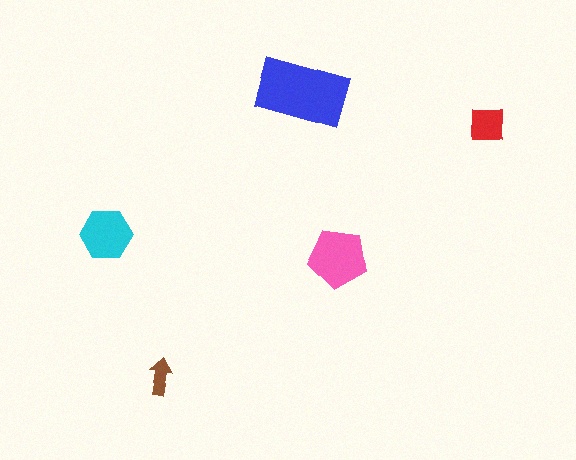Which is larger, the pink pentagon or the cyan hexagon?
The pink pentagon.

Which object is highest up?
The blue rectangle is topmost.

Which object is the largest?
The blue rectangle.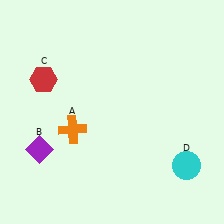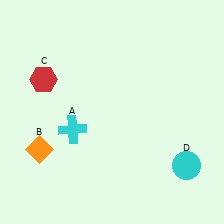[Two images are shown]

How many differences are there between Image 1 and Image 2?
There are 2 differences between the two images.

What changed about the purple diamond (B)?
In Image 1, B is purple. In Image 2, it changed to orange.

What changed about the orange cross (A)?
In Image 1, A is orange. In Image 2, it changed to cyan.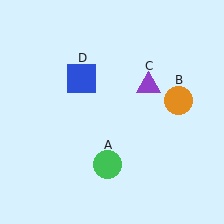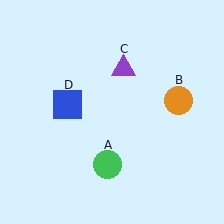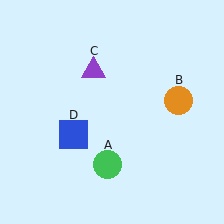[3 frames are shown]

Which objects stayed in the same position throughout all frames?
Green circle (object A) and orange circle (object B) remained stationary.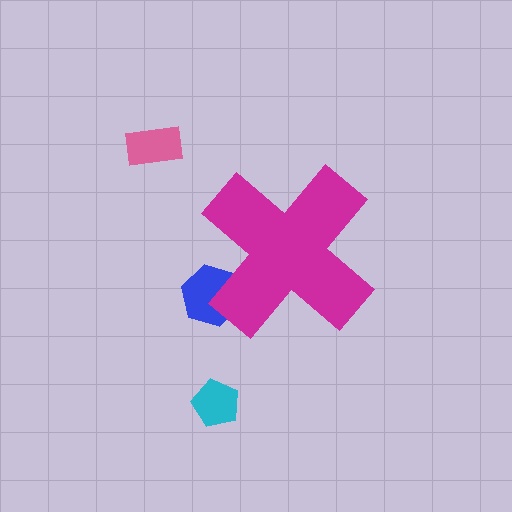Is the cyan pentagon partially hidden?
No, the cyan pentagon is fully visible.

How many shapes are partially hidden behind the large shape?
1 shape is partially hidden.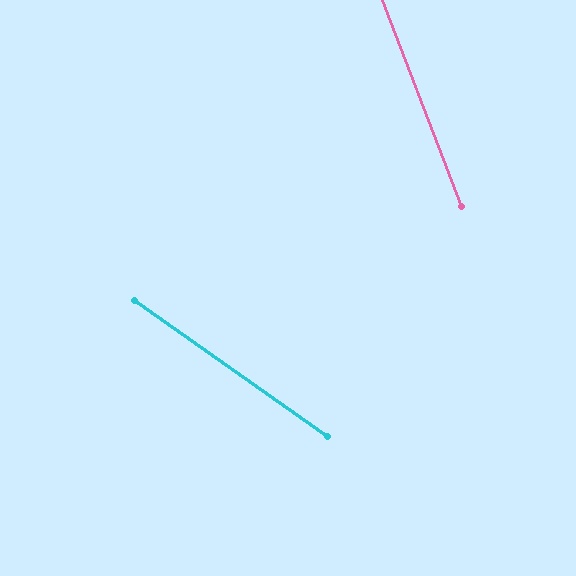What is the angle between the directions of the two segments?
Approximately 34 degrees.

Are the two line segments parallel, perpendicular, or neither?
Neither parallel nor perpendicular — they differ by about 34°.